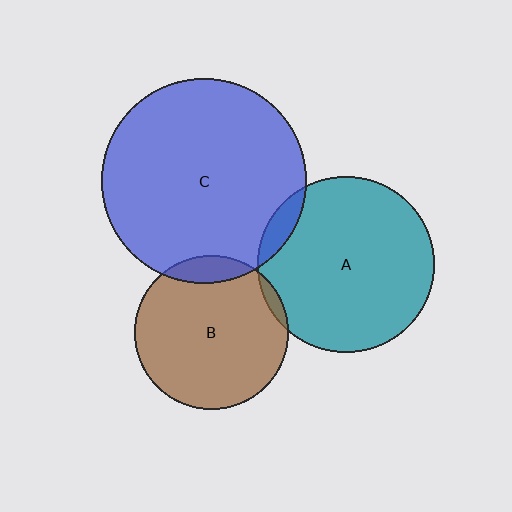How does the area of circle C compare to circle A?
Approximately 1.3 times.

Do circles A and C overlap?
Yes.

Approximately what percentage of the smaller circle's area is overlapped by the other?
Approximately 5%.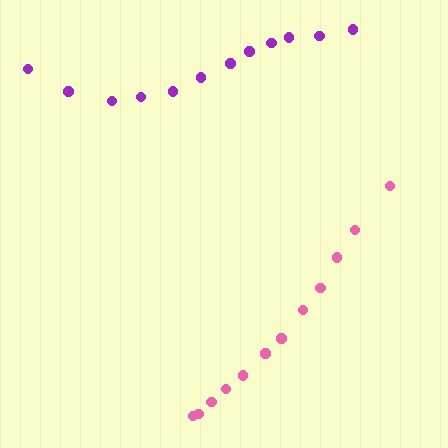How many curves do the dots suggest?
There are 2 distinct paths.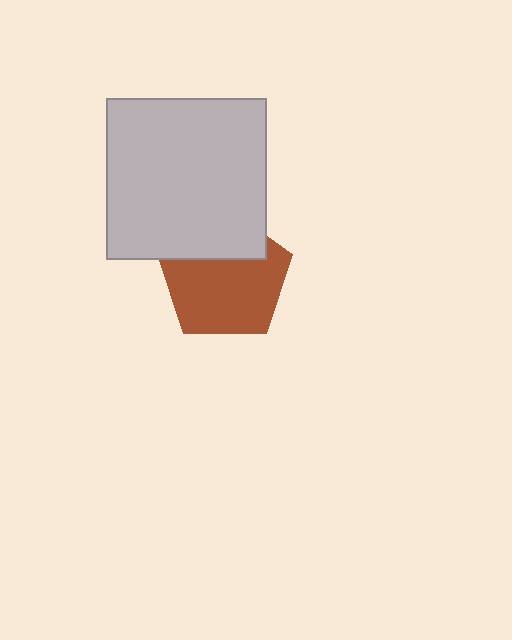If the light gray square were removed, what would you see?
You would see the complete brown pentagon.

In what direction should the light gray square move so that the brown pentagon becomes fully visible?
The light gray square should move up. That is the shortest direction to clear the overlap and leave the brown pentagon fully visible.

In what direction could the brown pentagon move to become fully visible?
The brown pentagon could move down. That would shift it out from behind the light gray square entirely.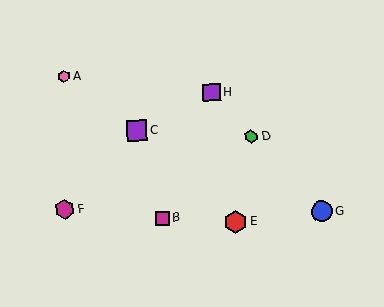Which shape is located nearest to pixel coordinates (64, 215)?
The magenta hexagon (labeled F) at (65, 209) is nearest to that location.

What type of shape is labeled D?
Shape D is a green hexagon.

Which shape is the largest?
The red hexagon (labeled E) is the largest.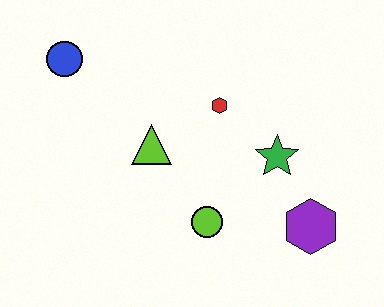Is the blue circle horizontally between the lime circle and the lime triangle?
No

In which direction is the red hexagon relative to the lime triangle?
The red hexagon is to the right of the lime triangle.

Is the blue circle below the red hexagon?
No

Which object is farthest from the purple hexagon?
The blue circle is farthest from the purple hexagon.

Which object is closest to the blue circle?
The lime triangle is closest to the blue circle.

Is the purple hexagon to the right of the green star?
Yes